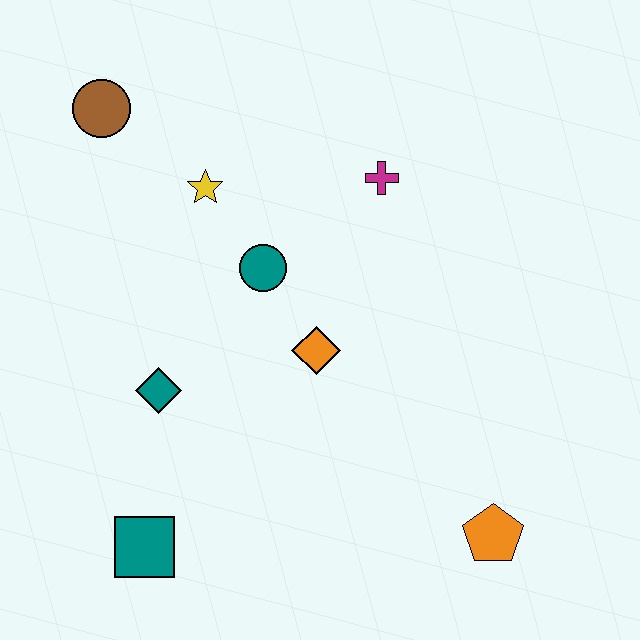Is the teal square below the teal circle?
Yes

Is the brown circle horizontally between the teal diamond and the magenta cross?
No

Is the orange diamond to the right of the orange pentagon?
No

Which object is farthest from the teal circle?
The orange pentagon is farthest from the teal circle.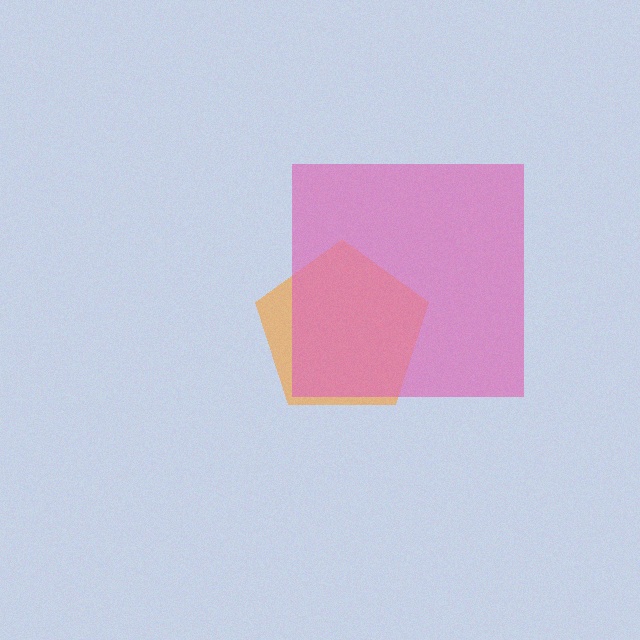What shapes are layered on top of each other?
The layered shapes are: an orange pentagon, a pink square.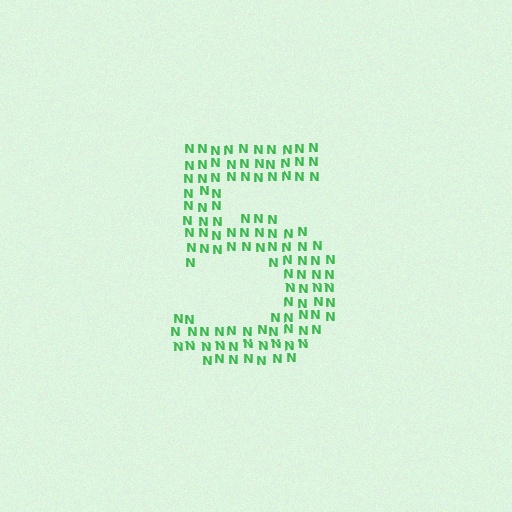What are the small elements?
The small elements are letter N's.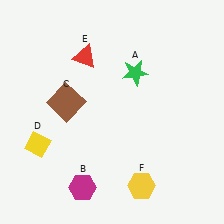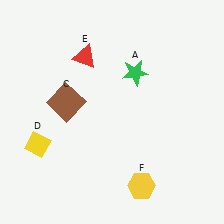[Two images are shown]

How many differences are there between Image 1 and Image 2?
There is 1 difference between the two images.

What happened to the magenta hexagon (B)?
The magenta hexagon (B) was removed in Image 2. It was in the bottom-left area of Image 1.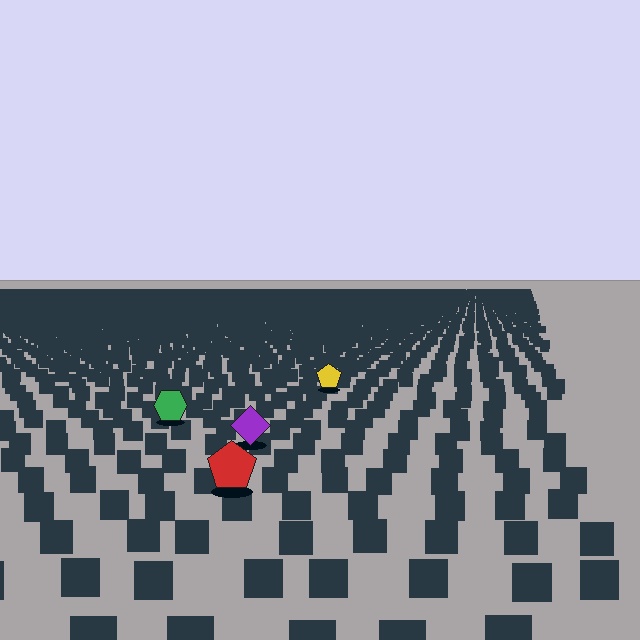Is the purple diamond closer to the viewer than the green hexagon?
Yes. The purple diamond is closer — you can tell from the texture gradient: the ground texture is coarser near it.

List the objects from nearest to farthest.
From nearest to farthest: the red pentagon, the purple diamond, the green hexagon, the yellow pentagon.